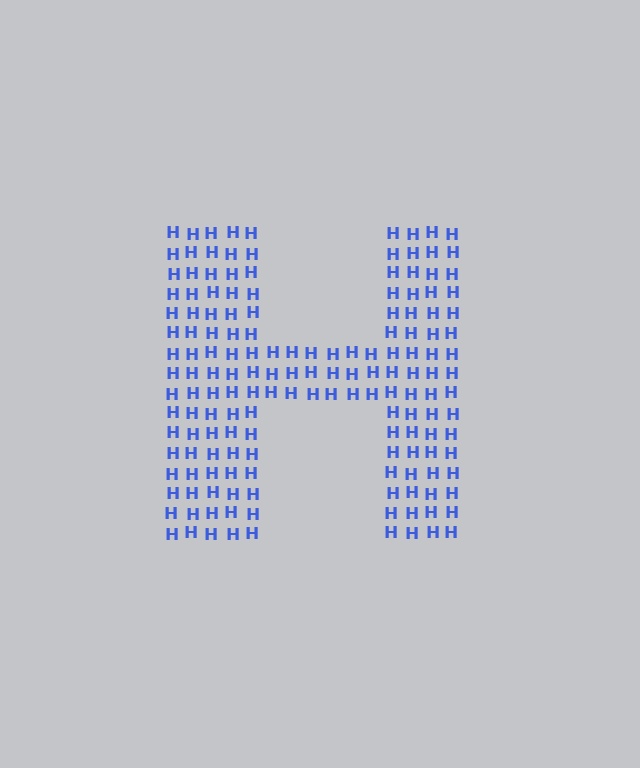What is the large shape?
The large shape is the letter H.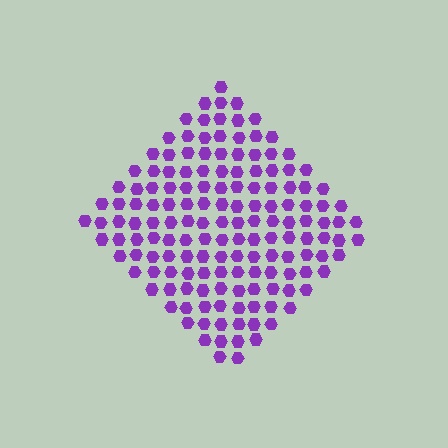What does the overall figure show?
The overall figure shows a diamond.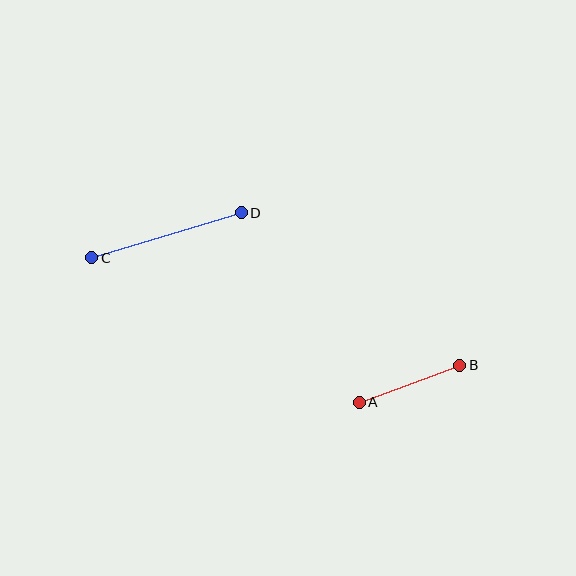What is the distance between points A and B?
The distance is approximately 107 pixels.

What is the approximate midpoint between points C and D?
The midpoint is at approximately (167, 235) pixels.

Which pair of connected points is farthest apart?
Points C and D are farthest apart.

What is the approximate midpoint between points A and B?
The midpoint is at approximately (409, 384) pixels.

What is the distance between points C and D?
The distance is approximately 156 pixels.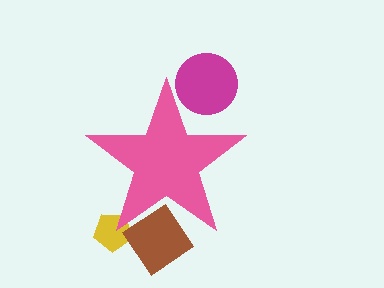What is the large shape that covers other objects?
A pink star.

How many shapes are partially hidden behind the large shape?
3 shapes are partially hidden.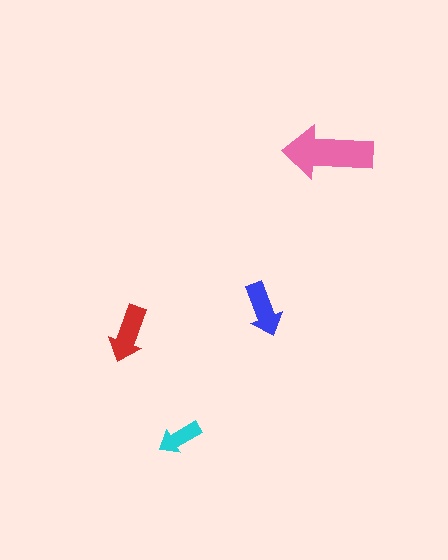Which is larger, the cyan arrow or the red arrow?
The red one.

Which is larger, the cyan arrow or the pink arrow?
The pink one.